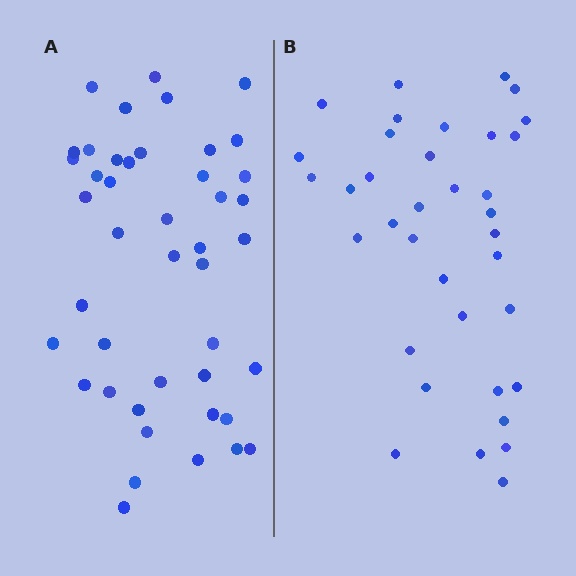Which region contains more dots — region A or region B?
Region A (the left region) has more dots.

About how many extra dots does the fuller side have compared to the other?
Region A has roughly 8 or so more dots than region B.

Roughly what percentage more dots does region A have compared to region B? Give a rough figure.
About 20% more.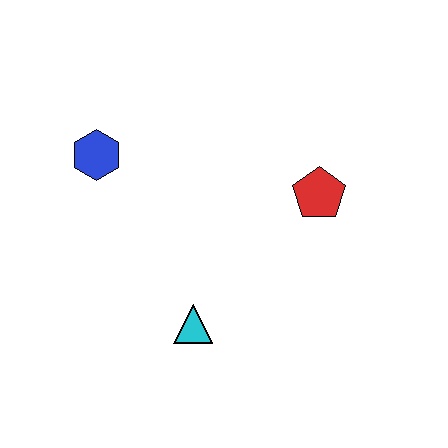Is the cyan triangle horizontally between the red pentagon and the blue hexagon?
Yes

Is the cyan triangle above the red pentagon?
No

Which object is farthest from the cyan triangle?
The blue hexagon is farthest from the cyan triangle.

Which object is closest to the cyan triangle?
The red pentagon is closest to the cyan triangle.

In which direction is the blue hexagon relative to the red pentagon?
The blue hexagon is to the left of the red pentagon.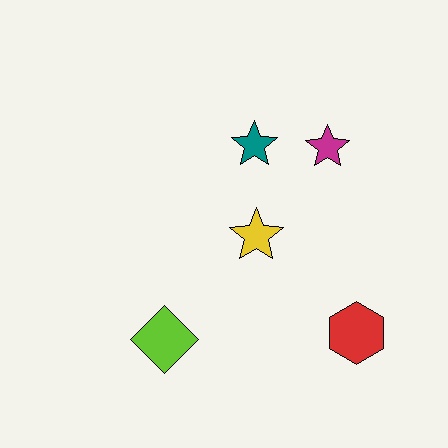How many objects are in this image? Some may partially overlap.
There are 5 objects.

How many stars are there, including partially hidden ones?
There are 3 stars.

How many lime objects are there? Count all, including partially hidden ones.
There is 1 lime object.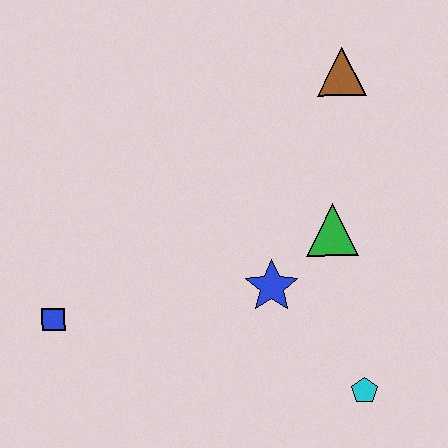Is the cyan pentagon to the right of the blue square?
Yes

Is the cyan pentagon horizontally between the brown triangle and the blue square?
No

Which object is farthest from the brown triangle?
The blue square is farthest from the brown triangle.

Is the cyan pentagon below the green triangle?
Yes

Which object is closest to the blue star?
The green triangle is closest to the blue star.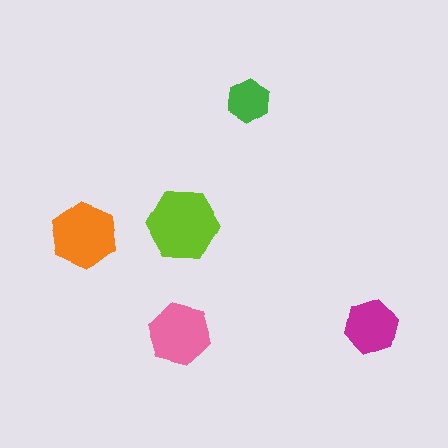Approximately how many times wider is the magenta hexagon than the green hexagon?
About 1.5 times wider.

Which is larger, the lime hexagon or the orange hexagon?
The lime one.